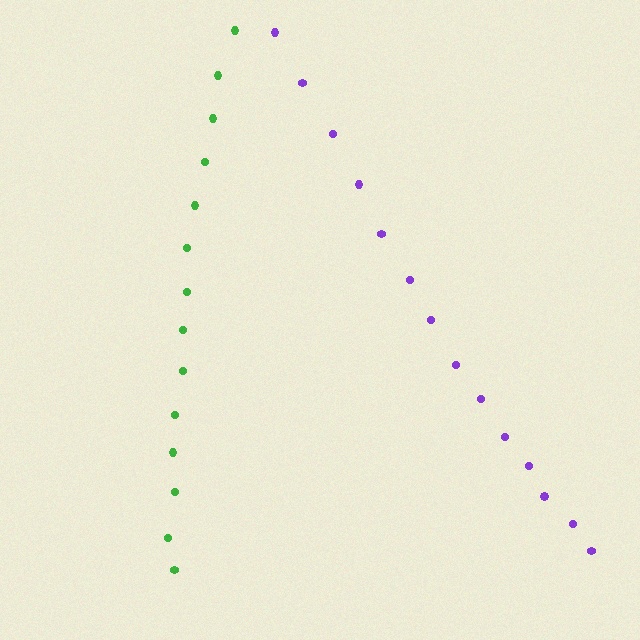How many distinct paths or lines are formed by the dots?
There are 2 distinct paths.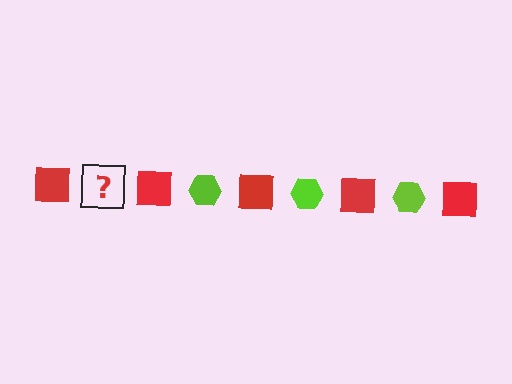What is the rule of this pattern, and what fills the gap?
The rule is that the pattern alternates between red square and lime hexagon. The gap should be filled with a lime hexagon.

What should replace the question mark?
The question mark should be replaced with a lime hexagon.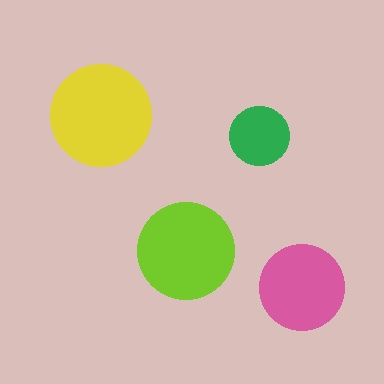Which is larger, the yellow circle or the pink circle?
The yellow one.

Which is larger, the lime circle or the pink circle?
The lime one.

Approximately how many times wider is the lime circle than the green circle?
About 1.5 times wider.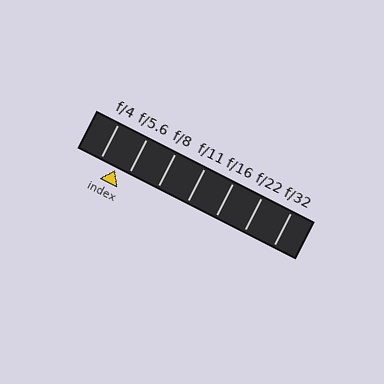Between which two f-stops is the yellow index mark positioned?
The index mark is between f/4 and f/5.6.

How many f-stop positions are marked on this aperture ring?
There are 7 f-stop positions marked.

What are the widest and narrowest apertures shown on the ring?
The widest aperture shown is f/4 and the narrowest is f/32.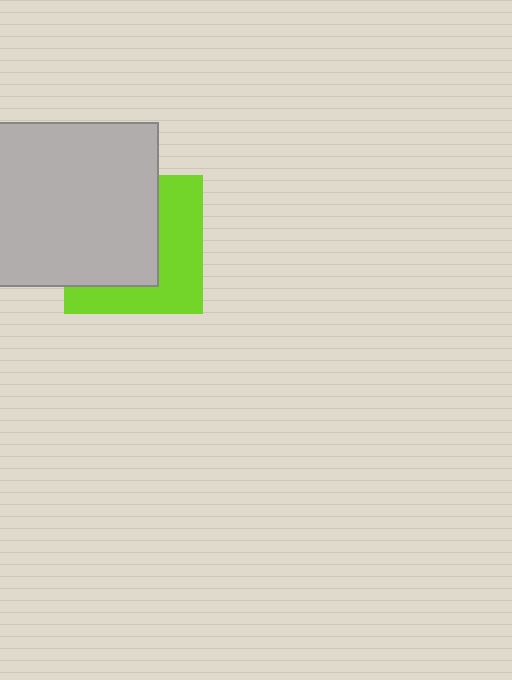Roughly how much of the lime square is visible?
A small part of it is visible (roughly 44%).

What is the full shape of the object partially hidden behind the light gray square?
The partially hidden object is a lime square.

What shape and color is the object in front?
The object in front is a light gray square.